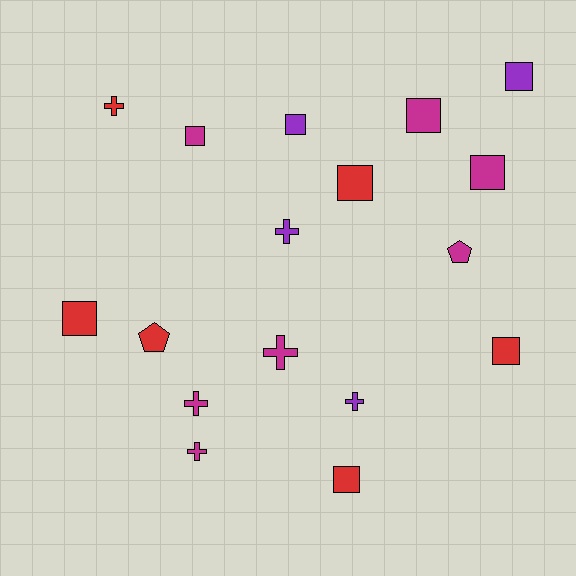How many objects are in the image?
There are 17 objects.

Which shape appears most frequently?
Square, with 9 objects.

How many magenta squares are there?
There are 3 magenta squares.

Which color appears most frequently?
Magenta, with 7 objects.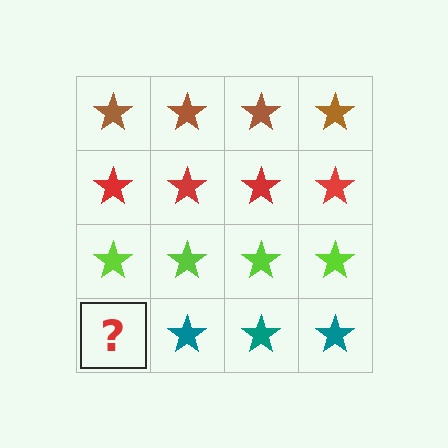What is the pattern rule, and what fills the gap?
The rule is that each row has a consistent color. The gap should be filled with a teal star.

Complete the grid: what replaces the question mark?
The question mark should be replaced with a teal star.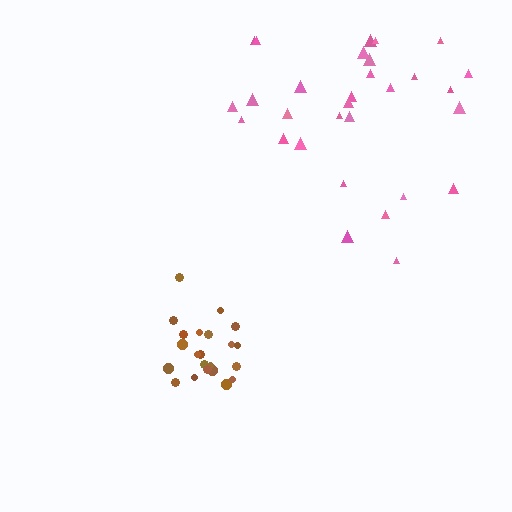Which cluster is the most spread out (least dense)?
Pink.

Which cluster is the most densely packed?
Brown.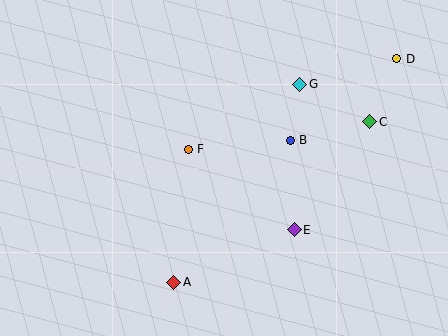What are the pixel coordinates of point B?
Point B is at (290, 140).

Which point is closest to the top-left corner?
Point F is closest to the top-left corner.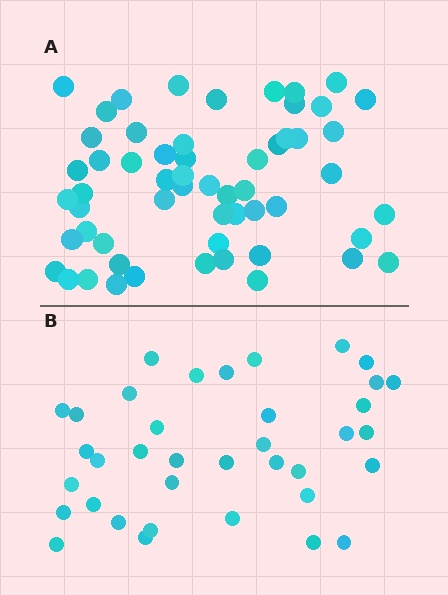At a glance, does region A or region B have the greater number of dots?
Region A (the top region) has more dots.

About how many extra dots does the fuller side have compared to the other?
Region A has approximately 20 more dots than region B.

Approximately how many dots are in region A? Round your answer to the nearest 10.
About 60 dots. (The exact count is 57, which rounds to 60.)